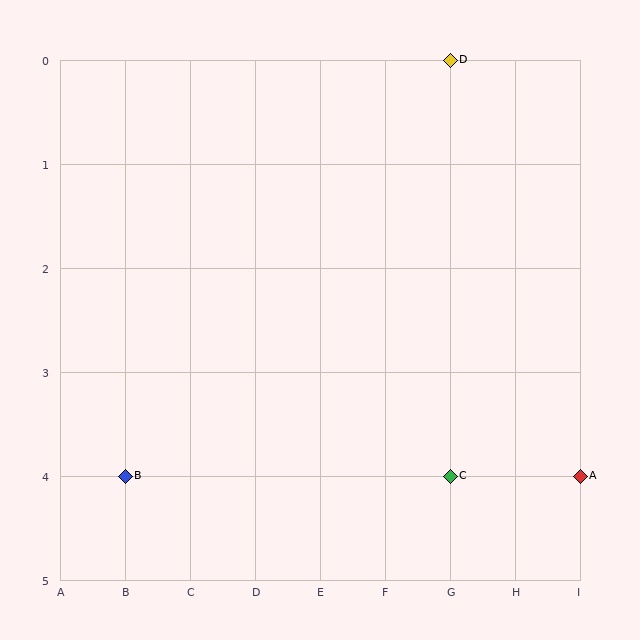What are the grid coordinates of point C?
Point C is at grid coordinates (G, 4).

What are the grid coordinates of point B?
Point B is at grid coordinates (B, 4).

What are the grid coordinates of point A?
Point A is at grid coordinates (I, 4).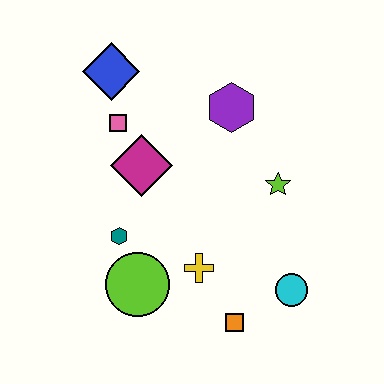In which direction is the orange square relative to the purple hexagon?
The orange square is below the purple hexagon.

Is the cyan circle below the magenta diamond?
Yes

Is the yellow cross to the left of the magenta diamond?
No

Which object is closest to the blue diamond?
The pink square is closest to the blue diamond.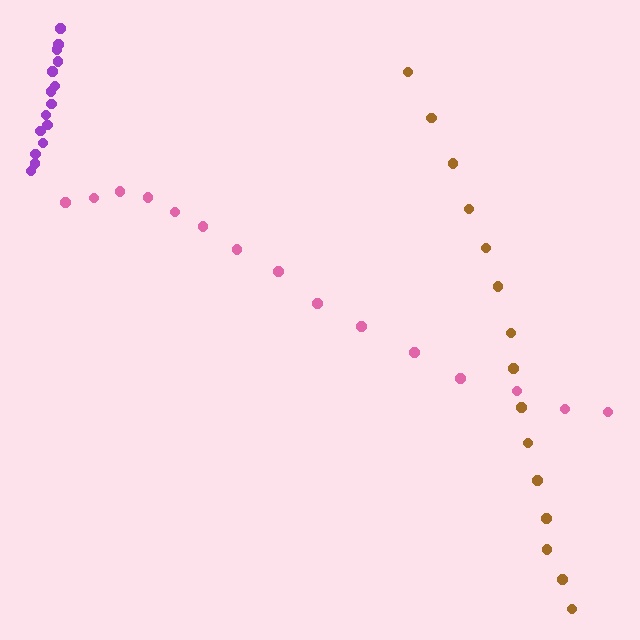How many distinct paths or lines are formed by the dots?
There are 3 distinct paths.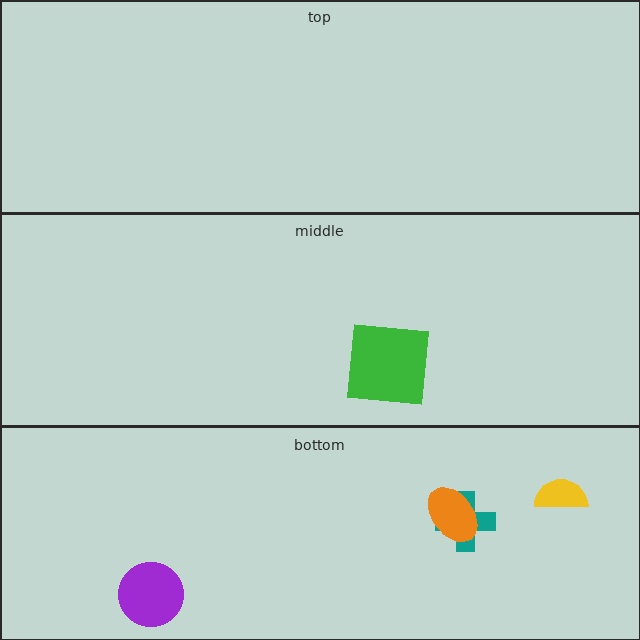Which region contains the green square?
The middle region.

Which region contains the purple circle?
The bottom region.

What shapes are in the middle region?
The green square.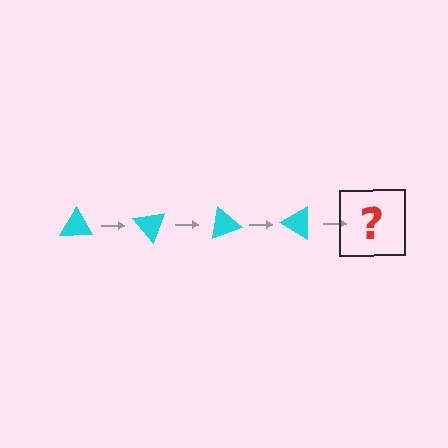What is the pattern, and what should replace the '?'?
The pattern is that the triangle rotates 50 degrees each step. The '?' should be a cyan triangle rotated 200 degrees.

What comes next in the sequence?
The next element should be a cyan triangle rotated 200 degrees.